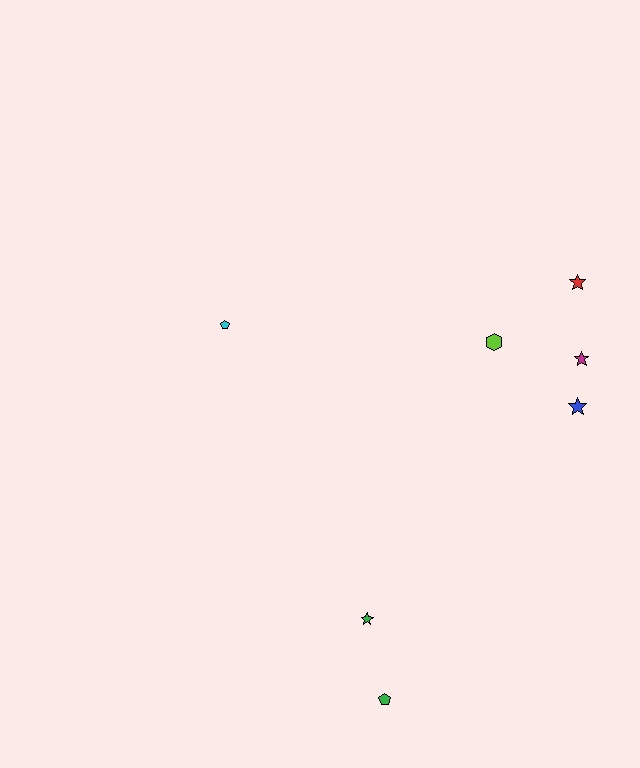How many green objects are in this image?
There are 2 green objects.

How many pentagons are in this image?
There are 2 pentagons.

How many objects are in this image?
There are 7 objects.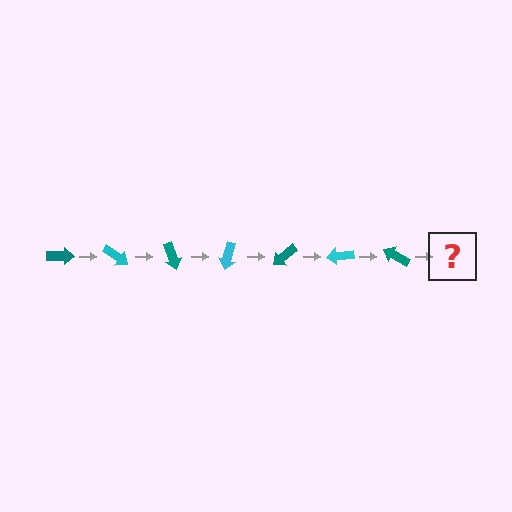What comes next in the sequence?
The next element should be a cyan arrow, rotated 245 degrees from the start.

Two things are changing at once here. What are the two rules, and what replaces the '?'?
The two rules are that it rotates 35 degrees each step and the color cycles through teal and cyan. The '?' should be a cyan arrow, rotated 245 degrees from the start.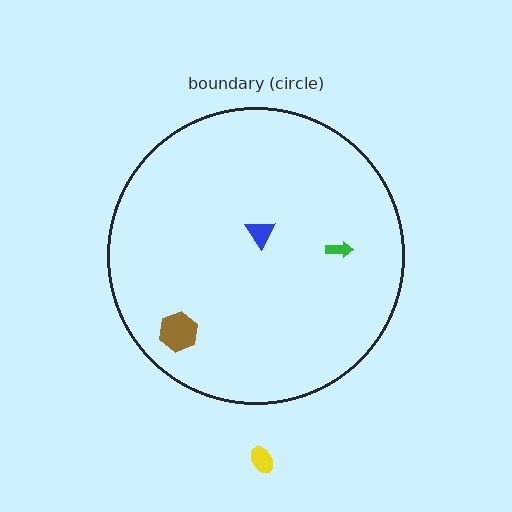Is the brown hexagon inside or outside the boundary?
Inside.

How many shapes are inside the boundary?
3 inside, 1 outside.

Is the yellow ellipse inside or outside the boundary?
Outside.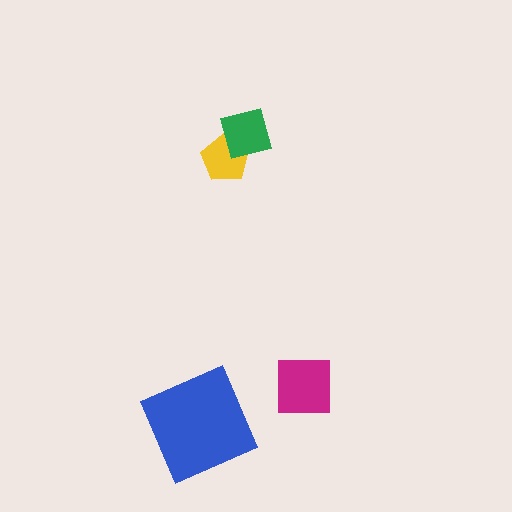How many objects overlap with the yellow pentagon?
1 object overlaps with the yellow pentagon.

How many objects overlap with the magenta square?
0 objects overlap with the magenta square.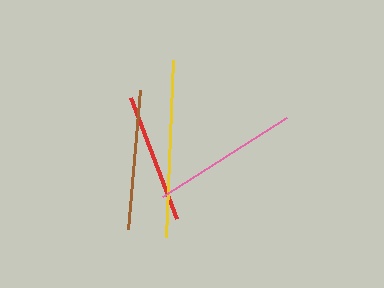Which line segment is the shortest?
The red line is the shortest at approximately 130 pixels.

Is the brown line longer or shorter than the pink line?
The pink line is longer than the brown line.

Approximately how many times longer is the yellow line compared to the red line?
The yellow line is approximately 1.4 times the length of the red line.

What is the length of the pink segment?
The pink segment is approximately 146 pixels long.